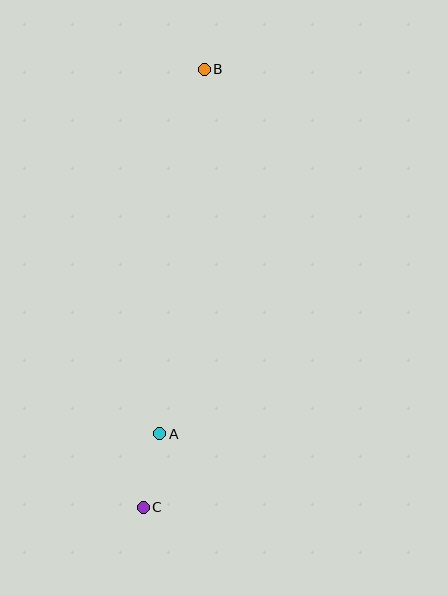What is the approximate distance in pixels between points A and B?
The distance between A and B is approximately 367 pixels.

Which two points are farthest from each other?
Points B and C are farthest from each other.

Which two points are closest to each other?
Points A and C are closest to each other.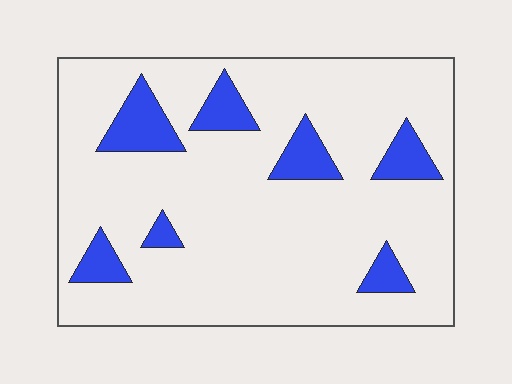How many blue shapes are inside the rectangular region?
7.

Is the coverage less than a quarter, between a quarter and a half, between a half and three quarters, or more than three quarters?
Less than a quarter.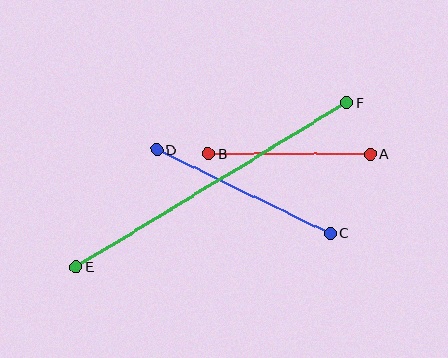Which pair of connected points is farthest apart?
Points E and F are farthest apart.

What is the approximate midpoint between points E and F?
The midpoint is at approximately (211, 185) pixels.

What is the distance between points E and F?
The distance is approximately 317 pixels.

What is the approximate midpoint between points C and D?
The midpoint is at approximately (243, 192) pixels.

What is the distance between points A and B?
The distance is approximately 161 pixels.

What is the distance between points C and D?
The distance is approximately 193 pixels.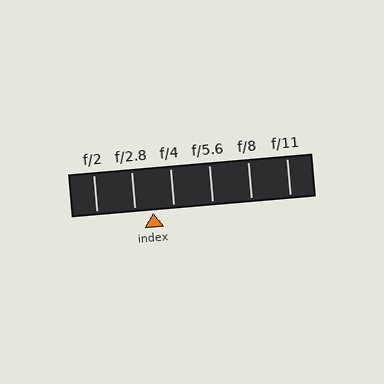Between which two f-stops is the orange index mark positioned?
The index mark is between f/2.8 and f/4.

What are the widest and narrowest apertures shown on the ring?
The widest aperture shown is f/2 and the narrowest is f/11.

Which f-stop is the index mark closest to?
The index mark is closest to f/2.8.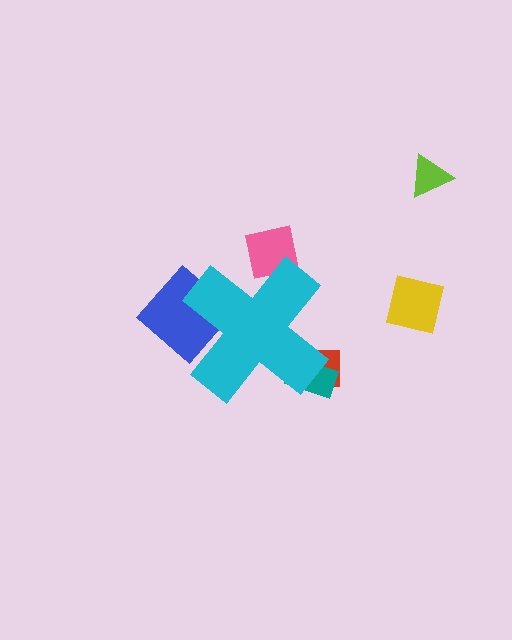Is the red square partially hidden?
Yes, the red square is partially hidden behind the cyan cross.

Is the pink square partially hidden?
Yes, the pink square is partially hidden behind the cyan cross.